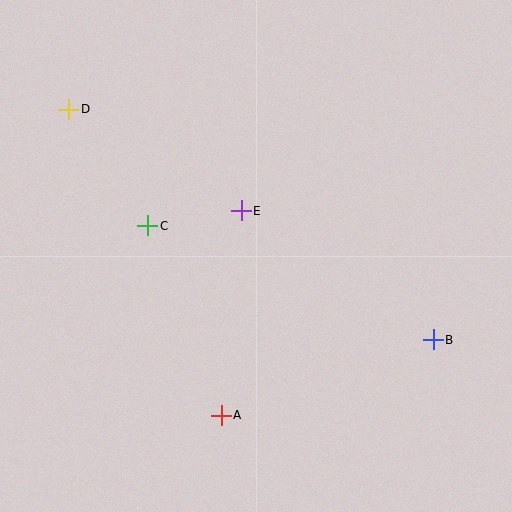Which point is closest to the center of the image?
Point E at (241, 211) is closest to the center.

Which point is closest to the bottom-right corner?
Point B is closest to the bottom-right corner.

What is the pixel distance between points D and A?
The distance between D and A is 342 pixels.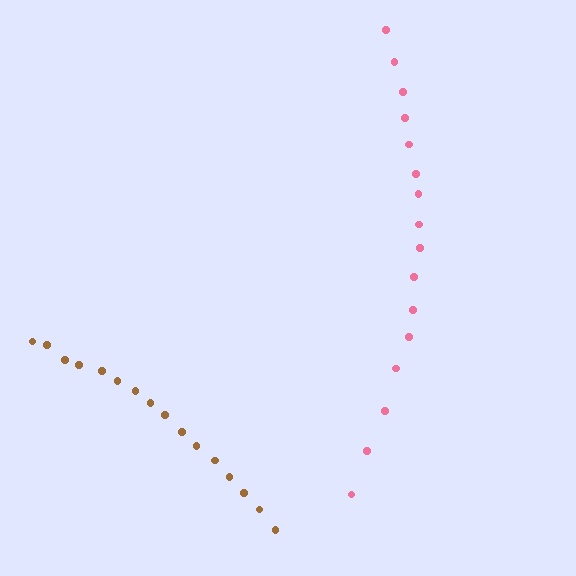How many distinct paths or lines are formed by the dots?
There are 2 distinct paths.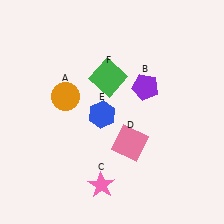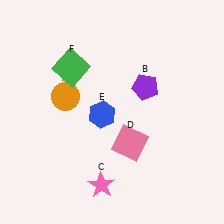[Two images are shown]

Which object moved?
The green square (F) moved left.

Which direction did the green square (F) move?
The green square (F) moved left.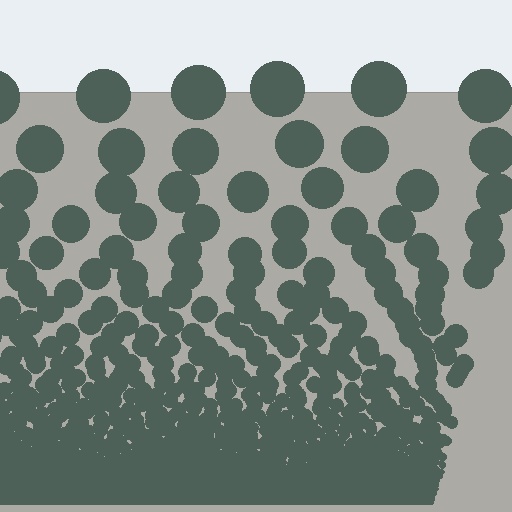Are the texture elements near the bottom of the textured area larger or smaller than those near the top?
Smaller. The gradient is inverted — elements near the bottom are smaller and denser.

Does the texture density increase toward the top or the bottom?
Density increases toward the bottom.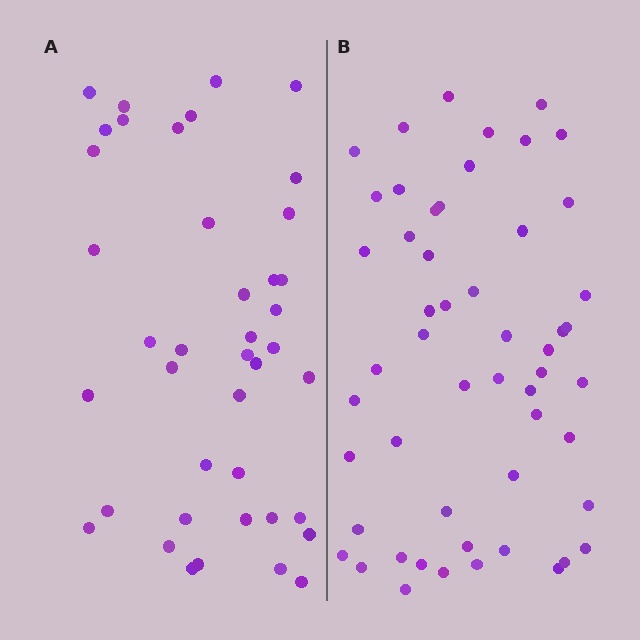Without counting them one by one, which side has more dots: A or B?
Region B (the right region) has more dots.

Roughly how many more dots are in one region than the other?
Region B has roughly 12 or so more dots than region A.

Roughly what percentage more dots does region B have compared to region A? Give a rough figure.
About 30% more.